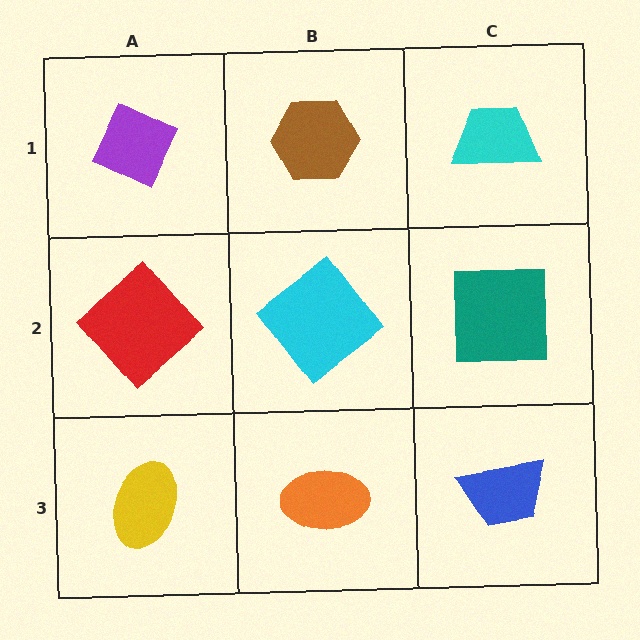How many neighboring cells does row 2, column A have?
3.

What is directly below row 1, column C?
A teal square.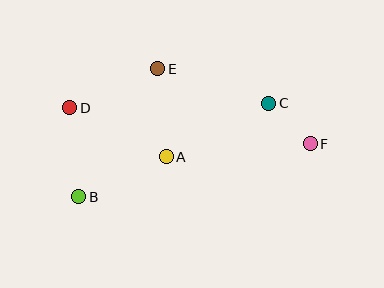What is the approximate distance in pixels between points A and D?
The distance between A and D is approximately 108 pixels.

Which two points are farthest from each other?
Points D and F are farthest from each other.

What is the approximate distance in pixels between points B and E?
The distance between B and E is approximately 150 pixels.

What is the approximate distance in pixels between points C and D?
The distance between C and D is approximately 199 pixels.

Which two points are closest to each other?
Points C and F are closest to each other.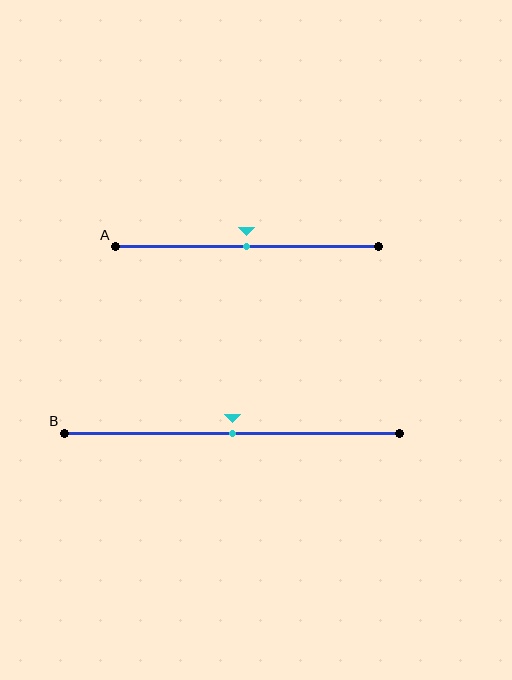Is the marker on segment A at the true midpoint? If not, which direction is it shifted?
Yes, the marker on segment A is at the true midpoint.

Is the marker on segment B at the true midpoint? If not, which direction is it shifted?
Yes, the marker on segment B is at the true midpoint.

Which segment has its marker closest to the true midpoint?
Segment A has its marker closest to the true midpoint.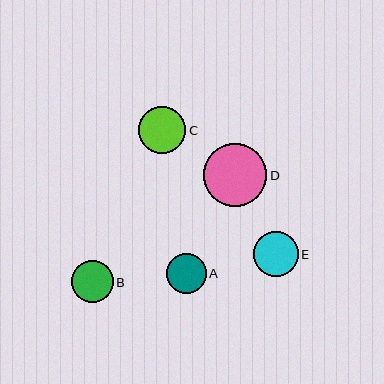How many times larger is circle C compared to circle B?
Circle C is approximately 1.1 times the size of circle B.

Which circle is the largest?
Circle D is the largest with a size of approximately 63 pixels.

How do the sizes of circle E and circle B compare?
Circle E and circle B are approximately the same size.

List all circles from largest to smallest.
From largest to smallest: D, C, E, B, A.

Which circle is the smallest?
Circle A is the smallest with a size of approximately 40 pixels.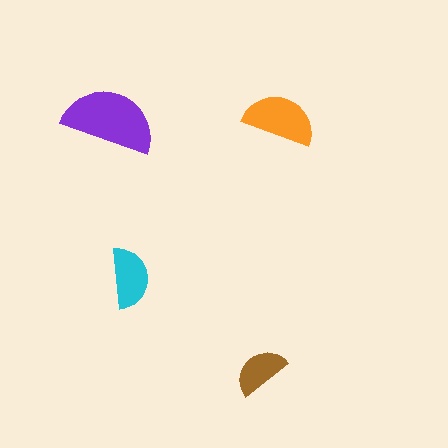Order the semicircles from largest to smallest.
the purple one, the orange one, the cyan one, the brown one.